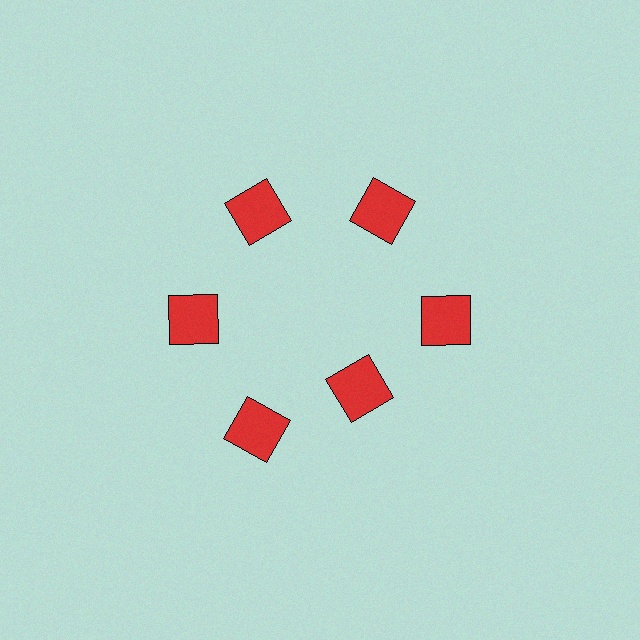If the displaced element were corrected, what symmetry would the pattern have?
It would have 6-fold rotational symmetry — the pattern would map onto itself every 60 degrees.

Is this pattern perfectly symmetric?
No. The 6 red squares are arranged in a ring, but one element near the 5 o'clock position is pulled inward toward the center, breaking the 6-fold rotational symmetry.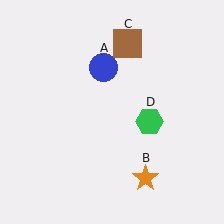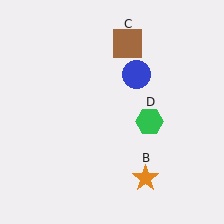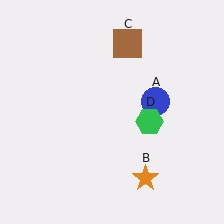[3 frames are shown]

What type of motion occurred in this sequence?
The blue circle (object A) rotated clockwise around the center of the scene.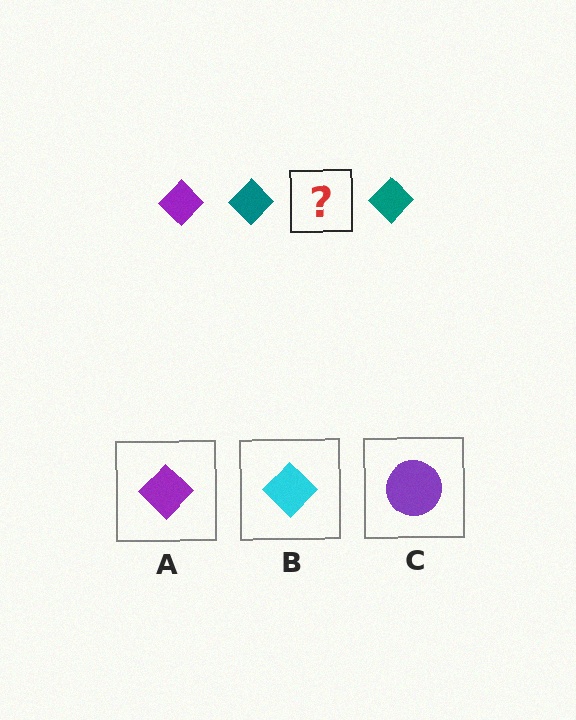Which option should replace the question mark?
Option A.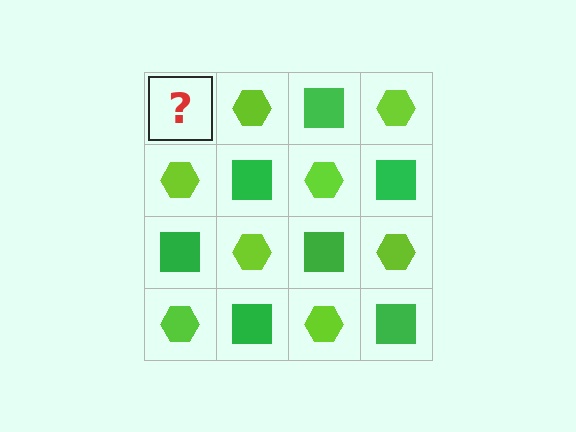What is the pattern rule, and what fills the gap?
The rule is that it alternates green square and lime hexagon in a checkerboard pattern. The gap should be filled with a green square.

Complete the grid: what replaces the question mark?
The question mark should be replaced with a green square.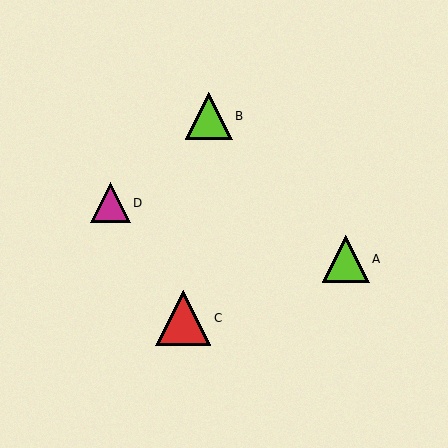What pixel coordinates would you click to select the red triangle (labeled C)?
Click at (183, 318) to select the red triangle C.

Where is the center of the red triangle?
The center of the red triangle is at (183, 318).